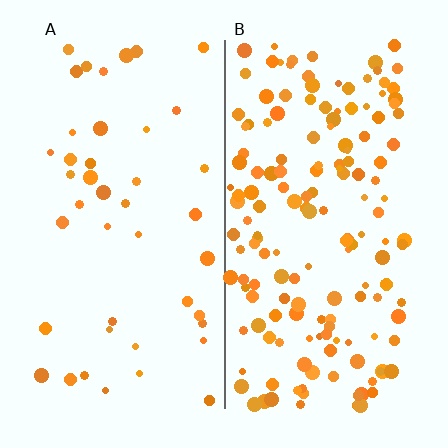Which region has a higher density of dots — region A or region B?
B (the right).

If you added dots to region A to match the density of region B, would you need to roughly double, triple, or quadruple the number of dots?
Approximately quadruple.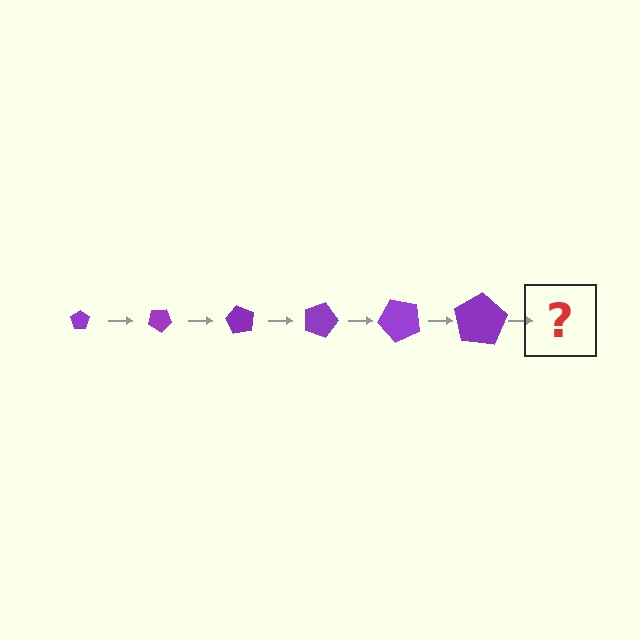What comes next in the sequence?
The next element should be a pentagon, larger than the previous one and rotated 180 degrees from the start.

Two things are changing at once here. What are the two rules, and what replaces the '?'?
The two rules are that the pentagon grows larger each step and it rotates 30 degrees each step. The '?' should be a pentagon, larger than the previous one and rotated 180 degrees from the start.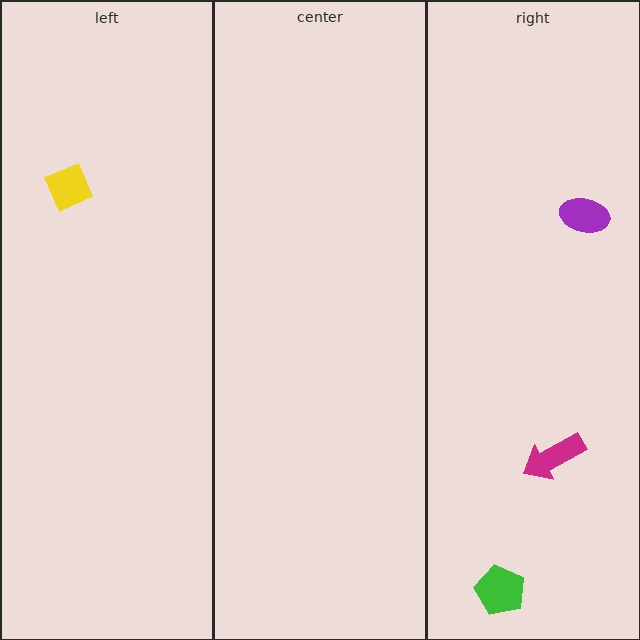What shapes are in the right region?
The purple ellipse, the magenta arrow, the green pentagon.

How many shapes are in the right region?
3.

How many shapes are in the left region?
1.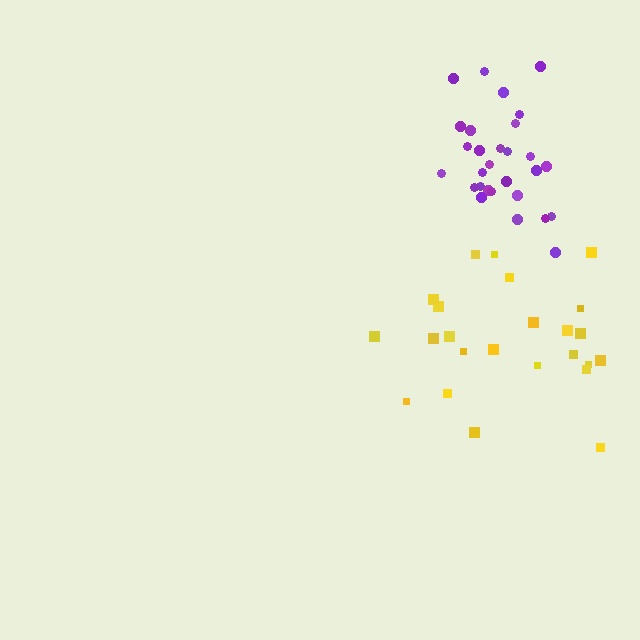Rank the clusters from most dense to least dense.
purple, yellow.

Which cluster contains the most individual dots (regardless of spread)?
Purple (29).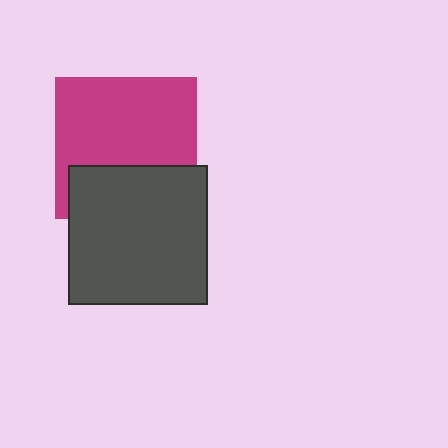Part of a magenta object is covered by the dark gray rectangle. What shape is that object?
It is a square.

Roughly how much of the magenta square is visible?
Most of it is visible (roughly 65%).